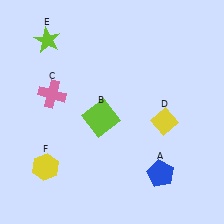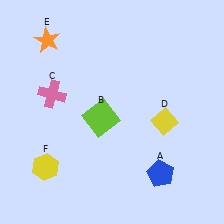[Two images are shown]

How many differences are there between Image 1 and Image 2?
There is 1 difference between the two images.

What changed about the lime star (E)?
In Image 1, E is lime. In Image 2, it changed to orange.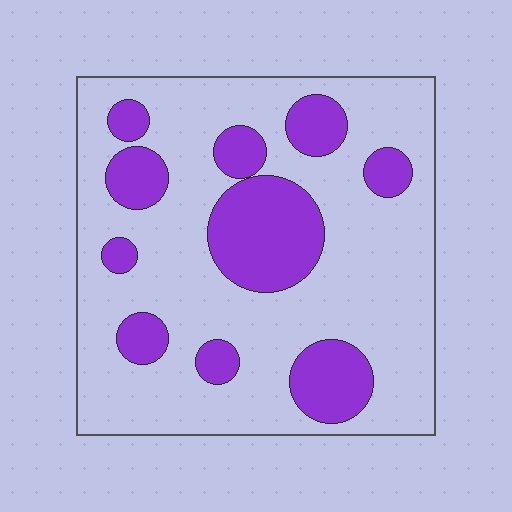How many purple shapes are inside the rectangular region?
10.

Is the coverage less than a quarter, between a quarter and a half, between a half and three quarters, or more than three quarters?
Between a quarter and a half.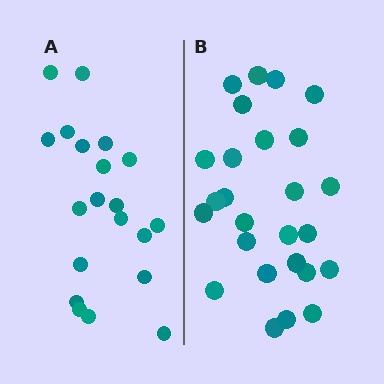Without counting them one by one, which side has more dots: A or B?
Region B (the right region) has more dots.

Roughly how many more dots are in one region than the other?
Region B has about 6 more dots than region A.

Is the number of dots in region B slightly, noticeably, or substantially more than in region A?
Region B has noticeably more, but not dramatically so. The ratio is roughly 1.3 to 1.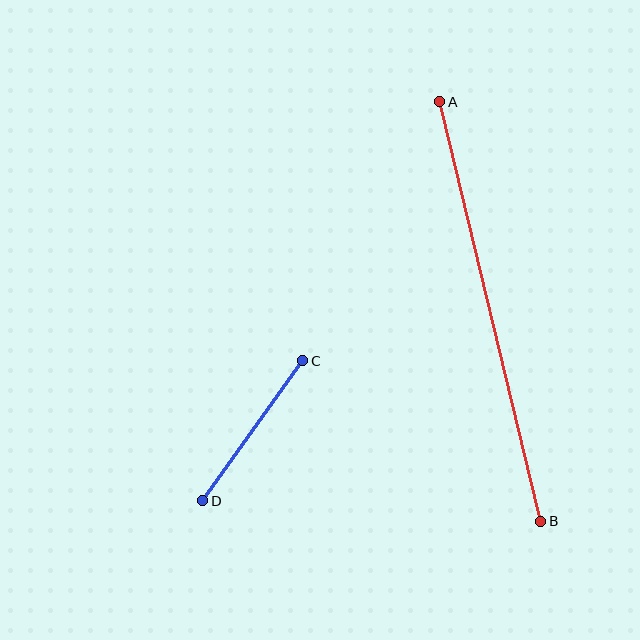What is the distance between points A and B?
The distance is approximately 432 pixels.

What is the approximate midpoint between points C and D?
The midpoint is at approximately (253, 431) pixels.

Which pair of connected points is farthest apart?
Points A and B are farthest apart.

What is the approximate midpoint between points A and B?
The midpoint is at approximately (490, 312) pixels.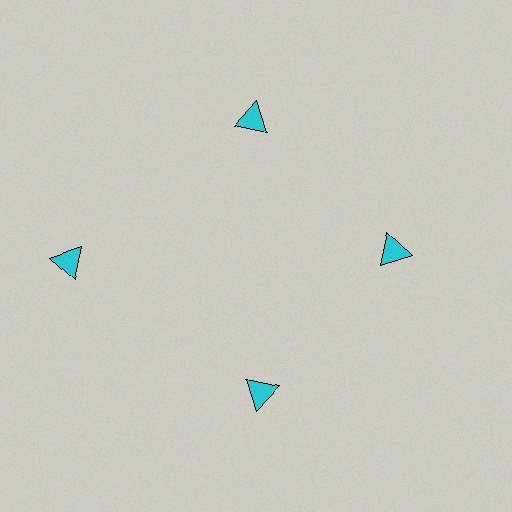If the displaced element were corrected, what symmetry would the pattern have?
It would have 4-fold rotational symmetry — the pattern would map onto itself every 90 degrees.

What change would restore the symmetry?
The symmetry would be restored by moving it inward, back onto the ring so that all 4 triangles sit at equal angles and equal distance from the center.